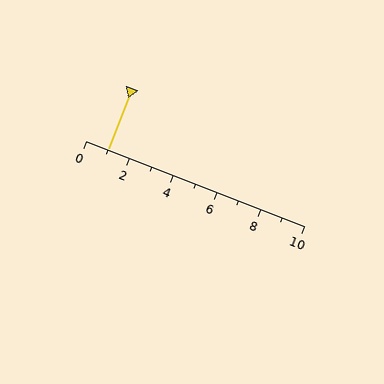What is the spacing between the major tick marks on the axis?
The major ticks are spaced 2 apart.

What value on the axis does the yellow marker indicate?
The marker indicates approximately 1.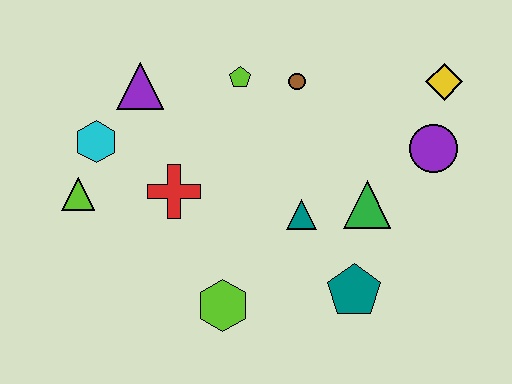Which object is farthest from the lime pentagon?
The teal pentagon is farthest from the lime pentagon.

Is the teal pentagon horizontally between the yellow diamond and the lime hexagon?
Yes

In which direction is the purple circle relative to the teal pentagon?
The purple circle is above the teal pentagon.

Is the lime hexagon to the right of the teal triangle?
No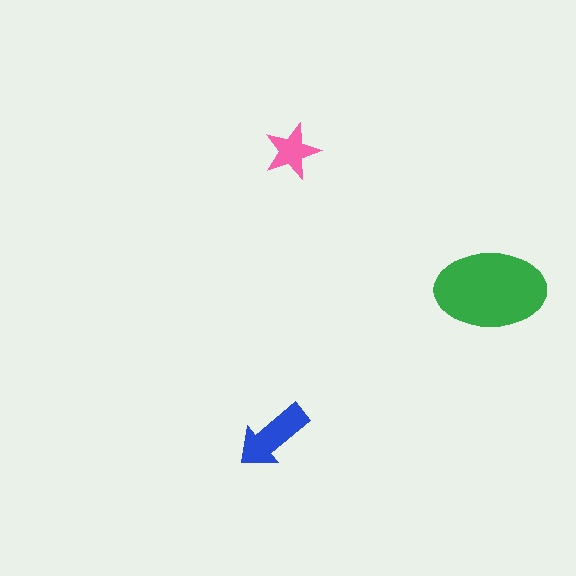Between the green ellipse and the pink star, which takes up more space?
The green ellipse.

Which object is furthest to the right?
The green ellipse is rightmost.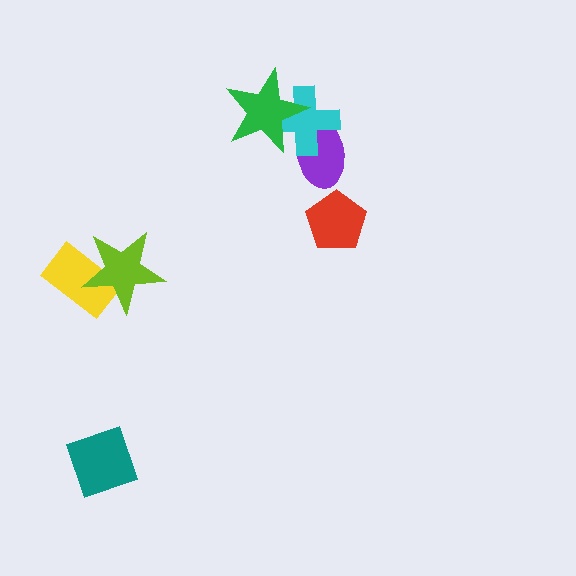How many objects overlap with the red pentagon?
0 objects overlap with the red pentagon.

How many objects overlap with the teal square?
0 objects overlap with the teal square.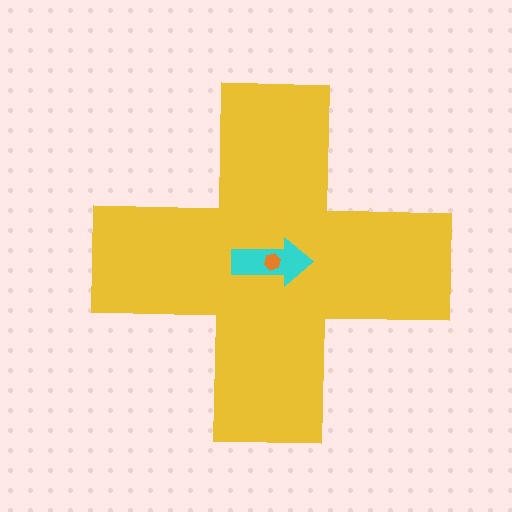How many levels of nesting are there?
3.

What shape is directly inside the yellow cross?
The cyan arrow.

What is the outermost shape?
The yellow cross.